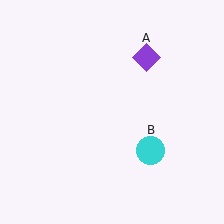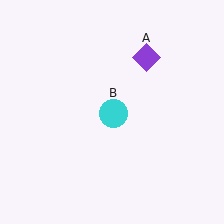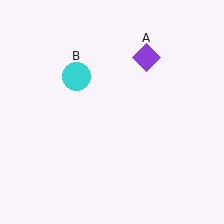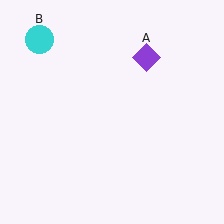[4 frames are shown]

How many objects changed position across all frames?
1 object changed position: cyan circle (object B).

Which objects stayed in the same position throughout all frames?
Purple diamond (object A) remained stationary.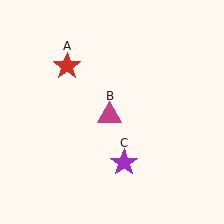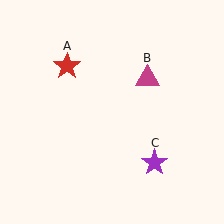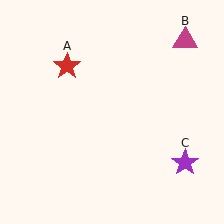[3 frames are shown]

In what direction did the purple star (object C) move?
The purple star (object C) moved right.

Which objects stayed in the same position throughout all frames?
Red star (object A) remained stationary.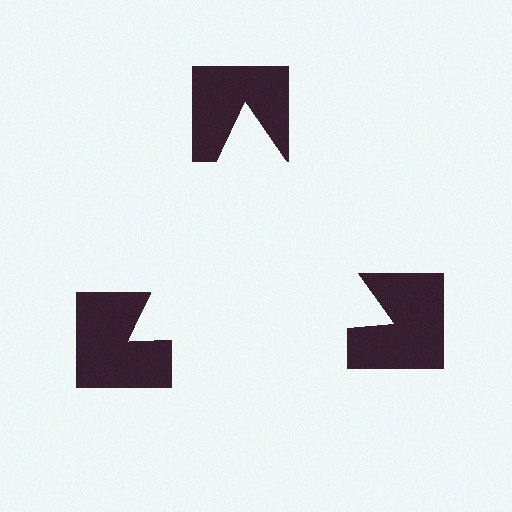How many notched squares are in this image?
There are 3 — one at each vertex of the illusory triangle.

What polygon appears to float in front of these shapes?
An illusory triangle — its edges are inferred from the aligned wedge cuts in the notched squares, not physically drawn.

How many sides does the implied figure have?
3 sides.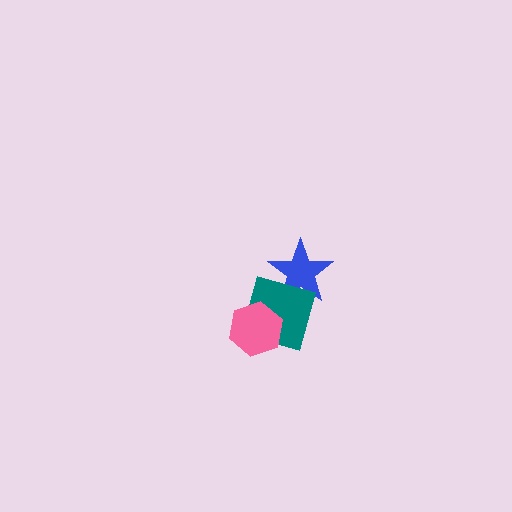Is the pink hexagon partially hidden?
No, no other shape covers it.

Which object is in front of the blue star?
The teal diamond is in front of the blue star.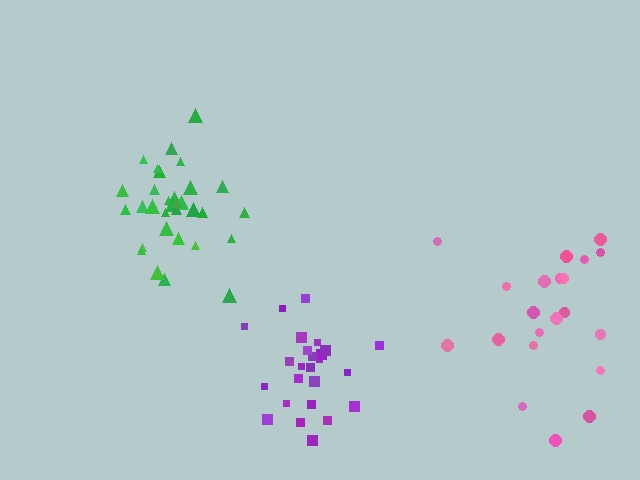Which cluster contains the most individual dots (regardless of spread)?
Green (32).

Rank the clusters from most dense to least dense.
purple, green, pink.